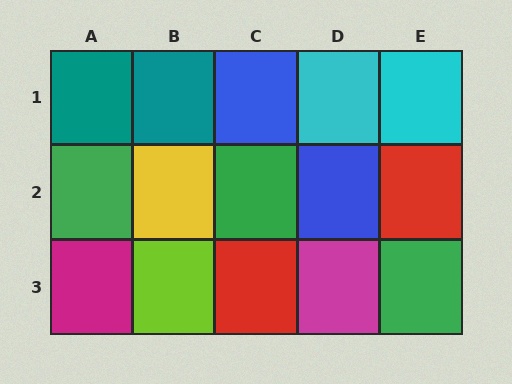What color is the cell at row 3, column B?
Lime.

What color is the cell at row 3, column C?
Red.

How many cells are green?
3 cells are green.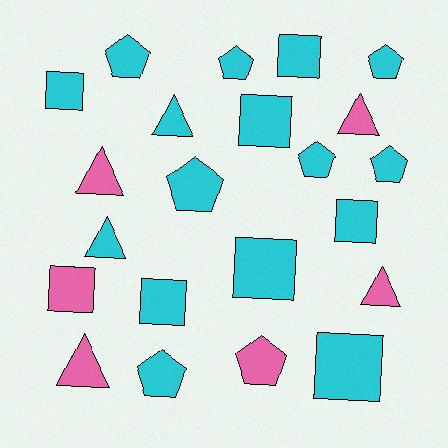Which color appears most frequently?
Cyan, with 16 objects.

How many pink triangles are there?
There are 4 pink triangles.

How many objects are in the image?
There are 22 objects.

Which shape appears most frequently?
Square, with 8 objects.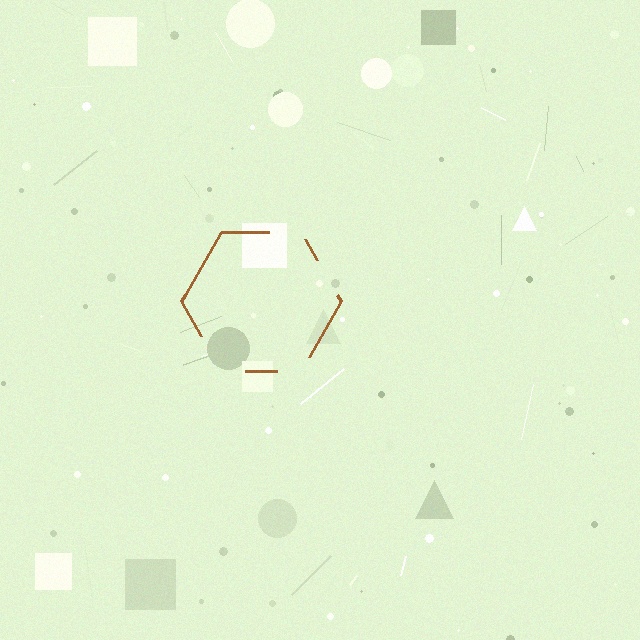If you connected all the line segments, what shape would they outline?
They would outline a hexagon.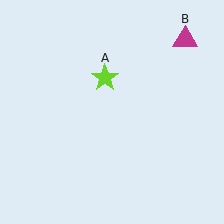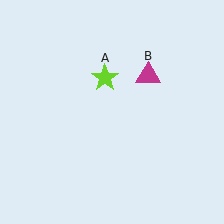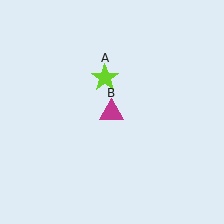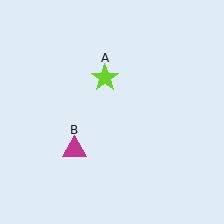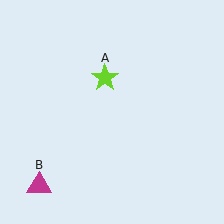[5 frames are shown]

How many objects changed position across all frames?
1 object changed position: magenta triangle (object B).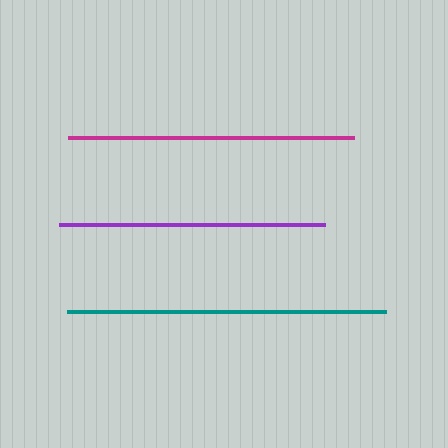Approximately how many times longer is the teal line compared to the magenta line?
The teal line is approximately 1.1 times the length of the magenta line.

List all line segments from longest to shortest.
From longest to shortest: teal, magenta, purple.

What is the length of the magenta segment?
The magenta segment is approximately 286 pixels long.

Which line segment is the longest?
The teal line is the longest at approximately 318 pixels.